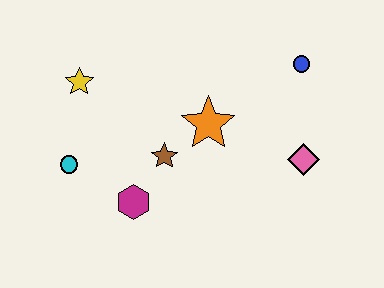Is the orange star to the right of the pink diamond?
No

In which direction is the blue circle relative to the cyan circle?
The blue circle is to the right of the cyan circle.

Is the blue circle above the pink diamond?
Yes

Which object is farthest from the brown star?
The blue circle is farthest from the brown star.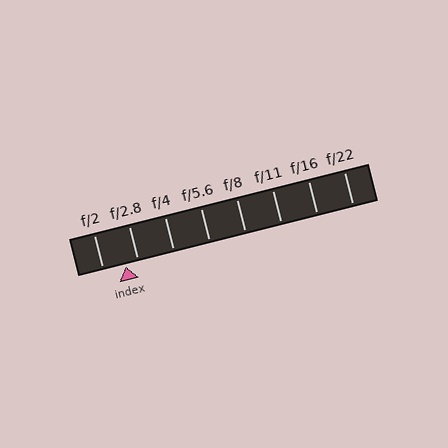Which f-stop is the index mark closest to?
The index mark is closest to f/2.8.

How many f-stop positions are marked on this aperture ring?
There are 8 f-stop positions marked.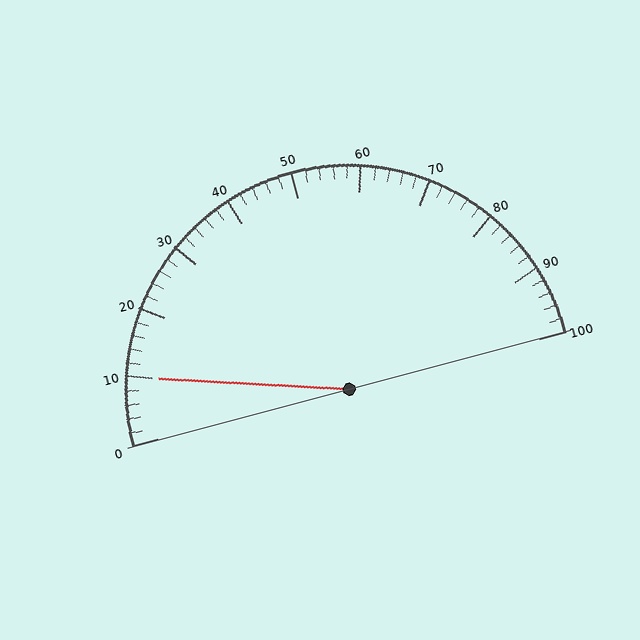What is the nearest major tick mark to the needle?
The nearest major tick mark is 10.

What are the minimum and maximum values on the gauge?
The gauge ranges from 0 to 100.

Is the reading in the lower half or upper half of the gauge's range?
The reading is in the lower half of the range (0 to 100).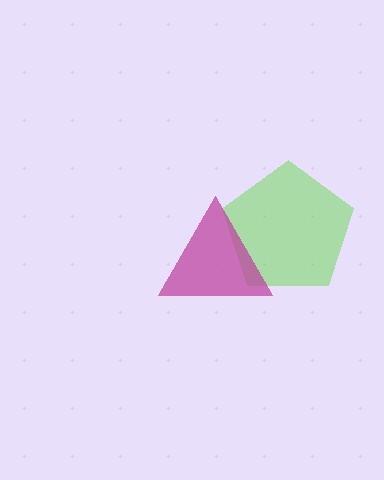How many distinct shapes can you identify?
There are 2 distinct shapes: a lime pentagon, a magenta triangle.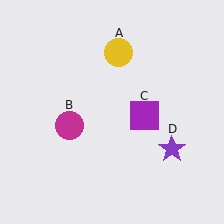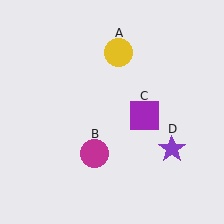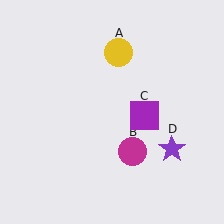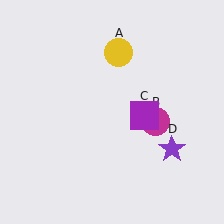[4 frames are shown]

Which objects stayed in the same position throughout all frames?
Yellow circle (object A) and purple square (object C) and purple star (object D) remained stationary.